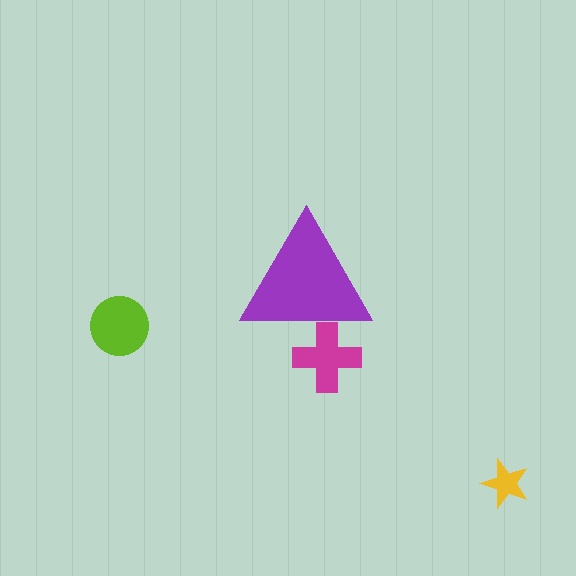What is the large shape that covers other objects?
A purple triangle.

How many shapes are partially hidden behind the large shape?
1 shape is partially hidden.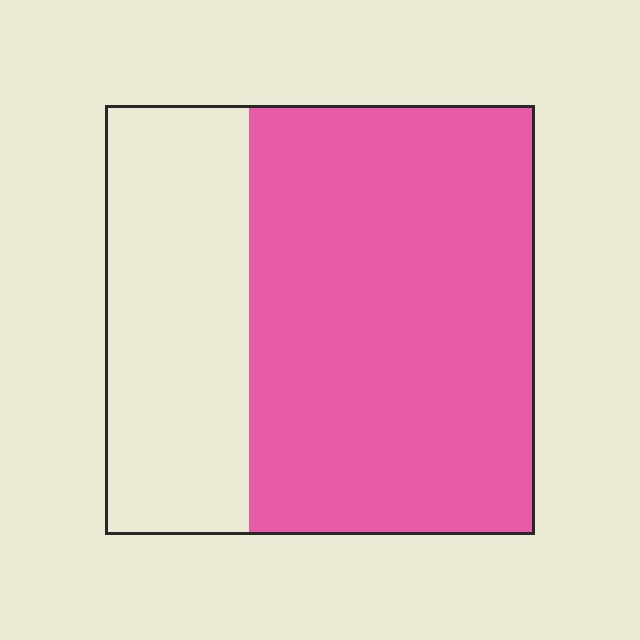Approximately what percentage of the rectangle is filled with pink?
Approximately 65%.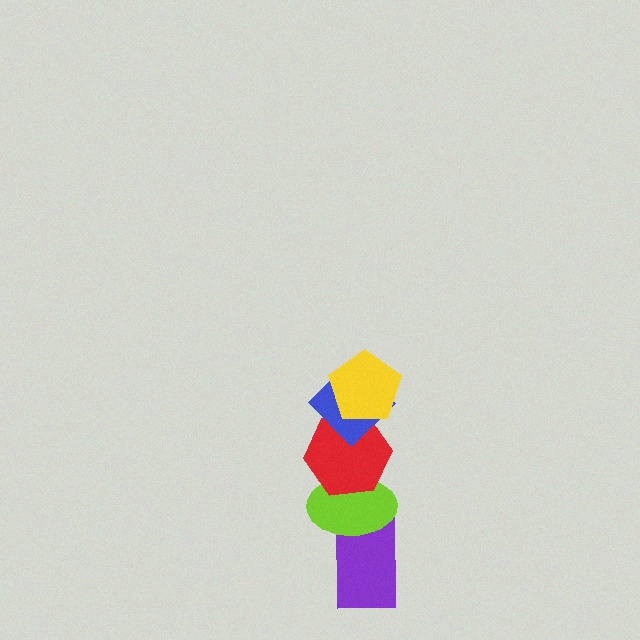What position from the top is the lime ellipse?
The lime ellipse is 4th from the top.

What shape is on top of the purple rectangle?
The lime ellipse is on top of the purple rectangle.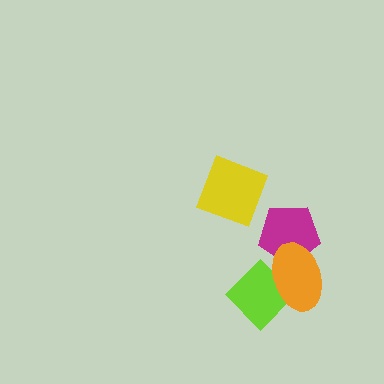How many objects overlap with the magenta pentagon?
1 object overlaps with the magenta pentagon.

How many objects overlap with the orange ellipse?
2 objects overlap with the orange ellipse.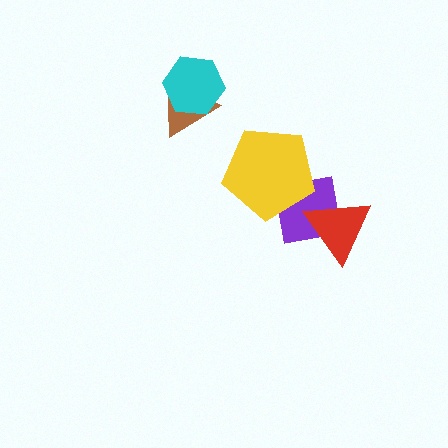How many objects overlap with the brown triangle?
1 object overlaps with the brown triangle.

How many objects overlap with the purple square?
2 objects overlap with the purple square.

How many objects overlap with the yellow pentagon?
1 object overlaps with the yellow pentagon.